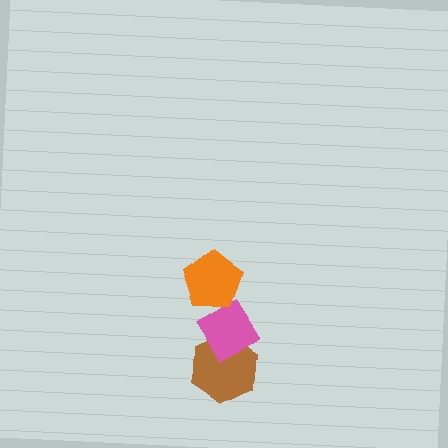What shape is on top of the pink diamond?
The orange pentagon is on top of the pink diamond.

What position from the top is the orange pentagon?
The orange pentagon is 1st from the top.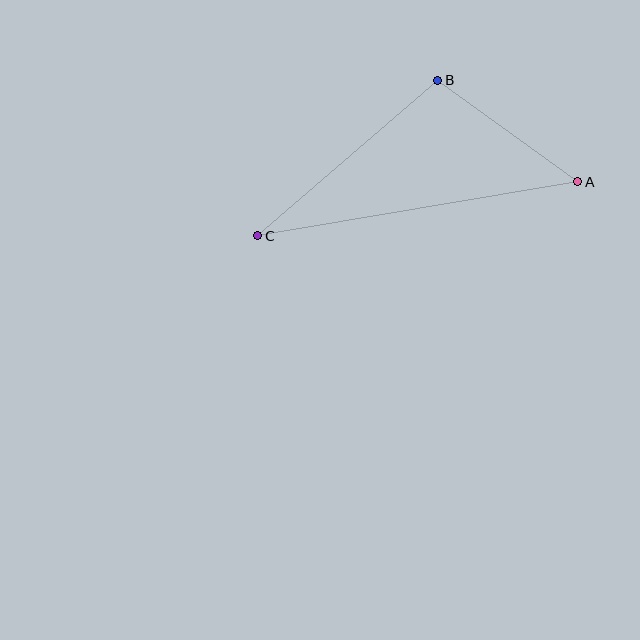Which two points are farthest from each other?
Points A and C are farthest from each other.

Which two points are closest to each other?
Points A and B are closest to each other.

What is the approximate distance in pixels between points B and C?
The distance between B and C is approximately 238 pixels.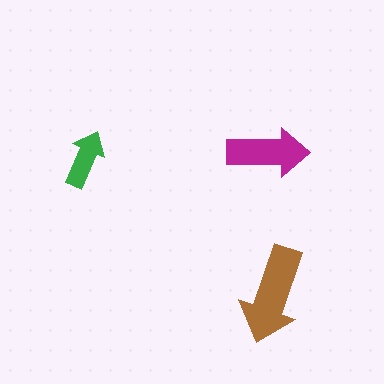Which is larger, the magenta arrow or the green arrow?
The magenta one.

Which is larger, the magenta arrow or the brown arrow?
The brown one.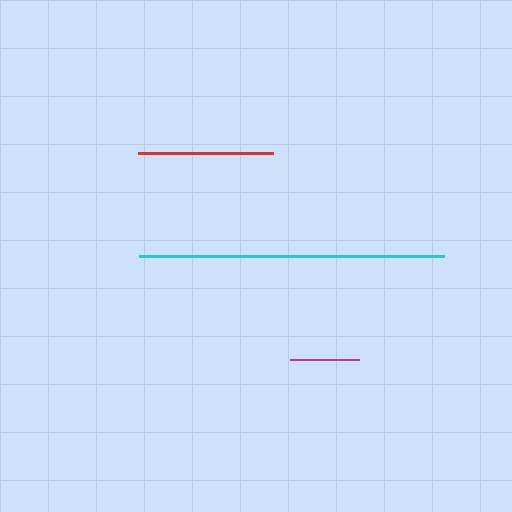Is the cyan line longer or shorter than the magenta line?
The cyan line is longer than the magenta line.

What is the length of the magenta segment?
The magenta segment is approximately 68 pixels long.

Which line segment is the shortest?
The magenta line is the shortest at approximately 68 pixels.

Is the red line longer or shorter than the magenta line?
The red line is longer than the magenta line.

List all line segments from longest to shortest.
From longest to shortest: cyan, red, magenta.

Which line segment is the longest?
The cyan line is the longest at approximately 306 pixels.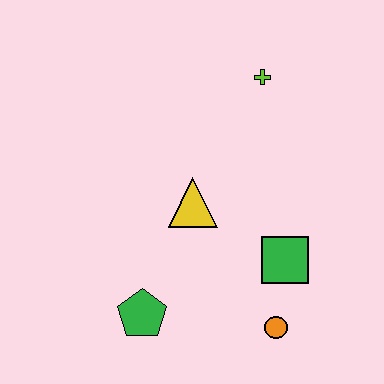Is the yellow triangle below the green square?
No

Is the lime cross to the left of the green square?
Yes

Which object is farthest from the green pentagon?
The lime cross is farthest from the green pentagon.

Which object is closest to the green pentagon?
The yellow triangle is closest to the green pentagon.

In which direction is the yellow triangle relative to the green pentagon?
The yellow triangle is above the green pentagon.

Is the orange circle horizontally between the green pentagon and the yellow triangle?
No